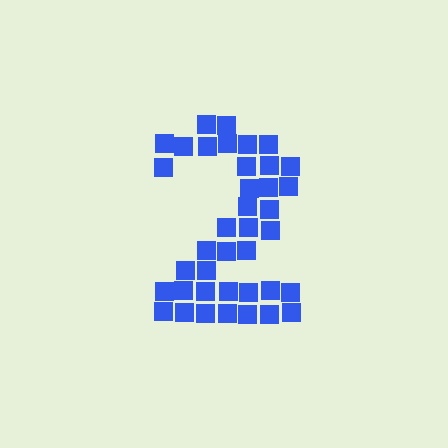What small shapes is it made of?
It is made of small squares.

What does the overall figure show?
The overall figure shows the digit 2.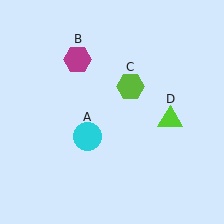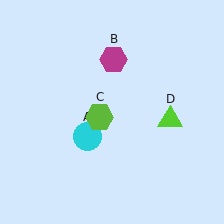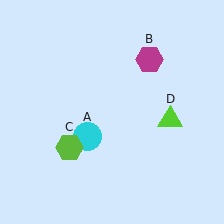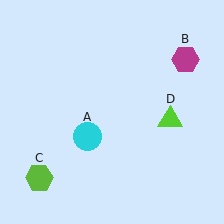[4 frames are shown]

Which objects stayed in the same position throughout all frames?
Cyan circle (object A) and lime triangle (object D) remained stationary.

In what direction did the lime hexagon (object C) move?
The lime hexagon (object C) moved down and to the left.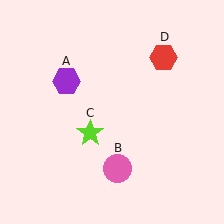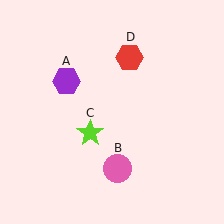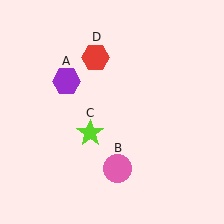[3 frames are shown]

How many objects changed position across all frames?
1 object changed position: red hexagon (object D).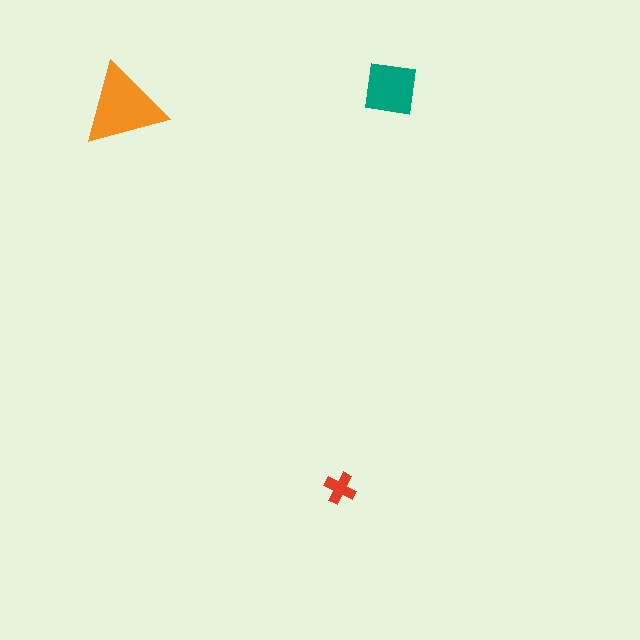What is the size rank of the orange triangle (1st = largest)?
1st.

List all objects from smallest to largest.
The red cross, the teal square, the orange triangle.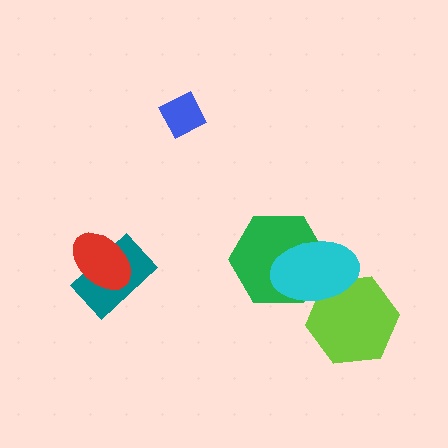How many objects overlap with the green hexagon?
1 object overlaps with the green hexagon.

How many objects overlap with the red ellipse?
1 object overlaps with the red ellipse.